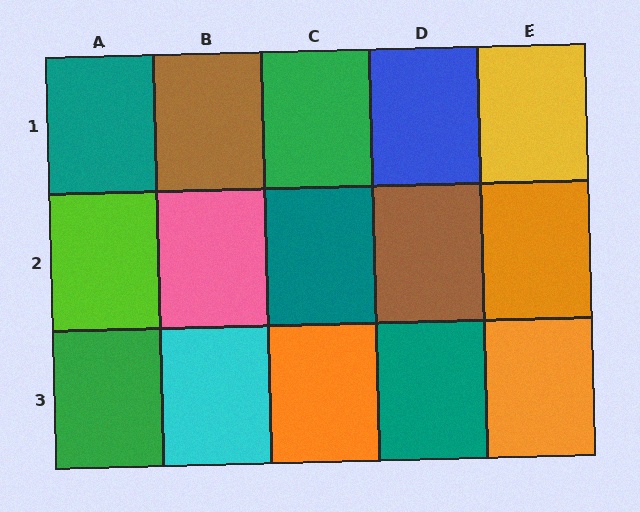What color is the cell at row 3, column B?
Cyan.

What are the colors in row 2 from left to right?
Lime, pink, teal, brown, orange.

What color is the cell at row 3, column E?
Orange.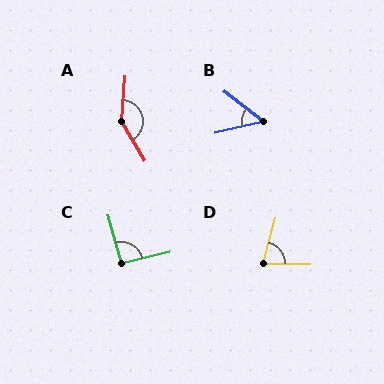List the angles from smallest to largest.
B (51°), D (76°), C (93°), A (144°).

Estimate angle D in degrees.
Approximately 76 degrees.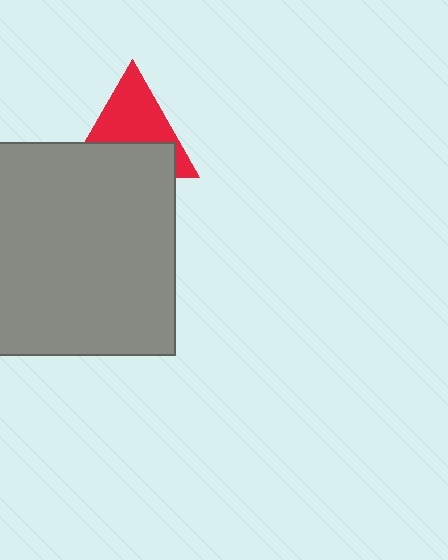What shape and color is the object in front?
The object in front is a gray square.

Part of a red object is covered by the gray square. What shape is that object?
It is a triangle.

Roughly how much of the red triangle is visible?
About half of it is visible (roughly 55%).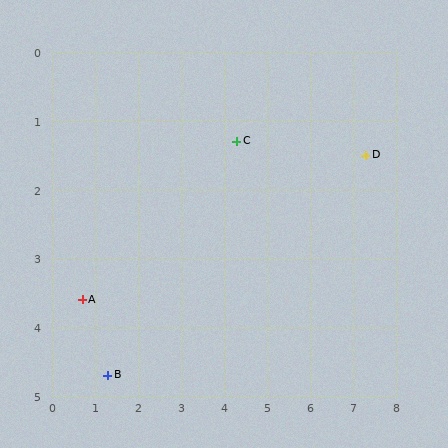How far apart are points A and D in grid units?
Points A and D are about 6.9 grid units apart.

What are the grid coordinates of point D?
Point D is at approximately (7.3, 1.5).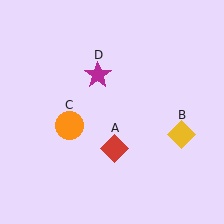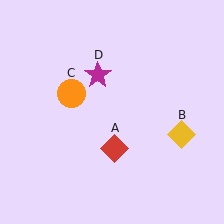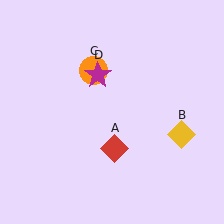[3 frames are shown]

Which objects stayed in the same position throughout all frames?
Red diamond (object A) and yellow diamond (object B) and magenta star (object D) remained stationary.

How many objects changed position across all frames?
1 object changed position: orange circle (object C).